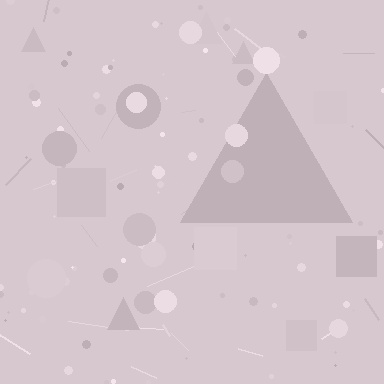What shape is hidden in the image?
A triangle is hidden in the image.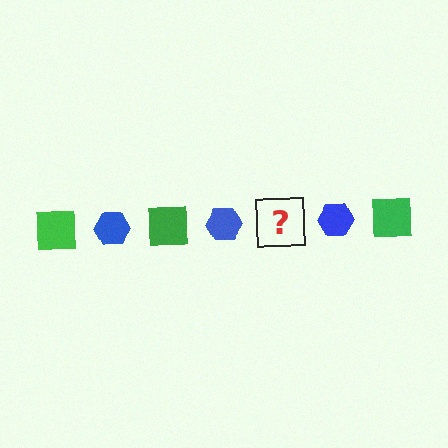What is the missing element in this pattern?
The missing element is a green square.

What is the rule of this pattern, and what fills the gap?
The rule is that the pattern alternates between green square and blue hexagon. The gap should be filled with a green square.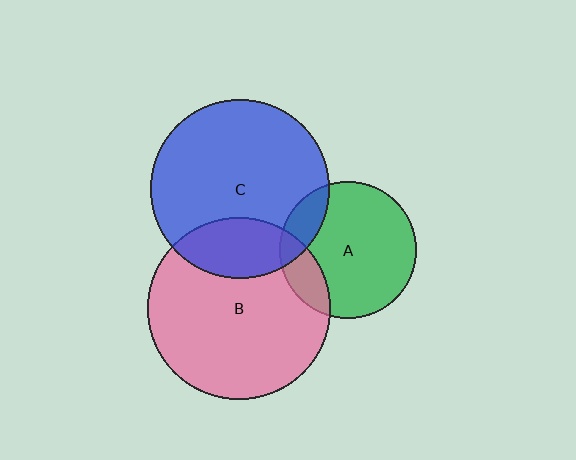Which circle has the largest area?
Circle B (pink).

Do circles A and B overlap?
Yes.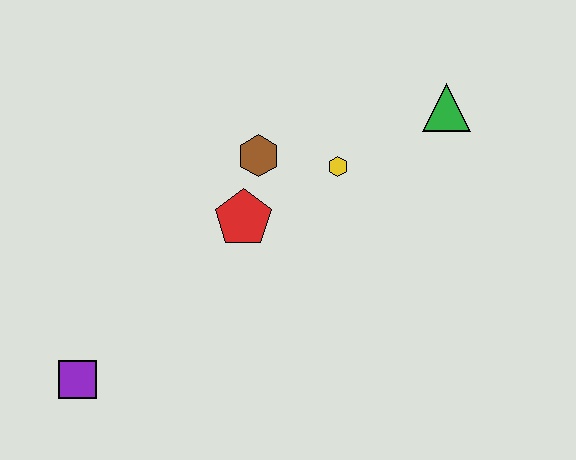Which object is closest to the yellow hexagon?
The brown hexagon is closest to the yellow hexagon.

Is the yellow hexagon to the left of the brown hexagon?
No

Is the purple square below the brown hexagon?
Yes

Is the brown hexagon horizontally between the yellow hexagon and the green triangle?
No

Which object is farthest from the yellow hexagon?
The purple square is farthest from the yellow hexagon.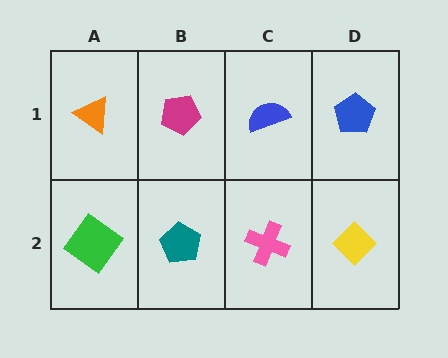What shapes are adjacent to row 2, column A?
An orange triangle (row 1, column A), a teal pentagon (row 2, column B).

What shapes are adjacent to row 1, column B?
A teal pentagon (row 2, column B), an orange triangle (row 1, column A), a blue semicircle (row 1, column C).